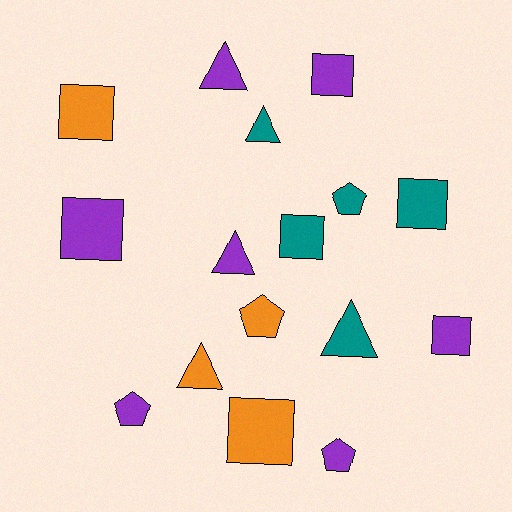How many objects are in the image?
There are 16 objects.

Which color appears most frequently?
Purple, with 7 objects.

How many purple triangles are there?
There are 2 purple triangles.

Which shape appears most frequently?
Square, with 7 objects.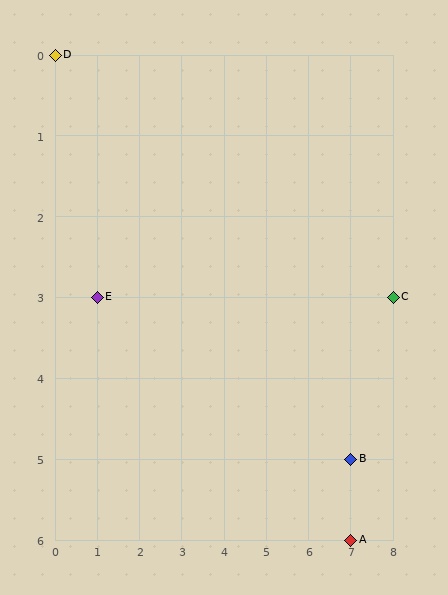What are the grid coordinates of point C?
Point C is at grid coordinates (8, 3).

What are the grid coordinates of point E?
Point E is at grid coordinates (1, 3).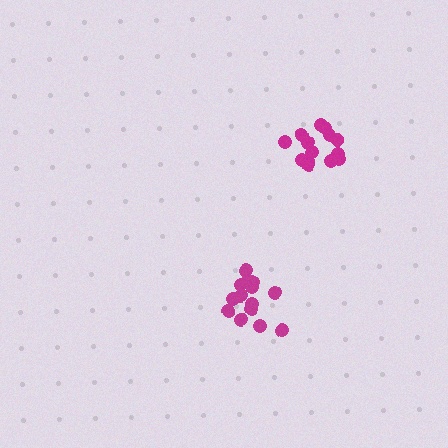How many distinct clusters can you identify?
There are 2 distinct clusters.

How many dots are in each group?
Group 1: 14 dots, Group 2: 14 dots (28 total).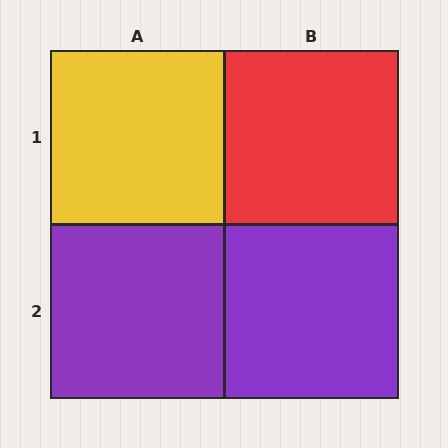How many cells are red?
1 cell is red.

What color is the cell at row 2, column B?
Purple.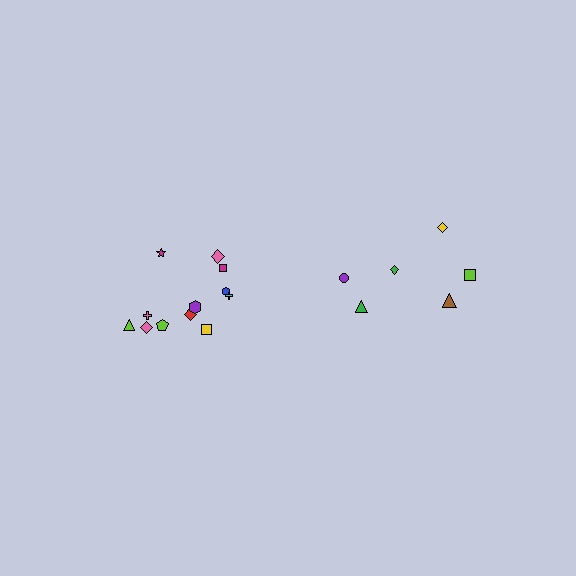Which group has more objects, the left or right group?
The left group.